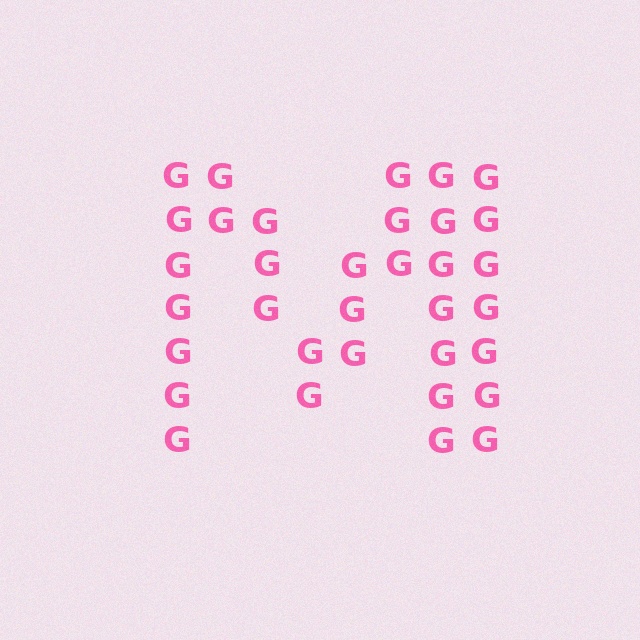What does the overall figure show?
The overall figure shows the letter M.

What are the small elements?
The small elements are letter G's.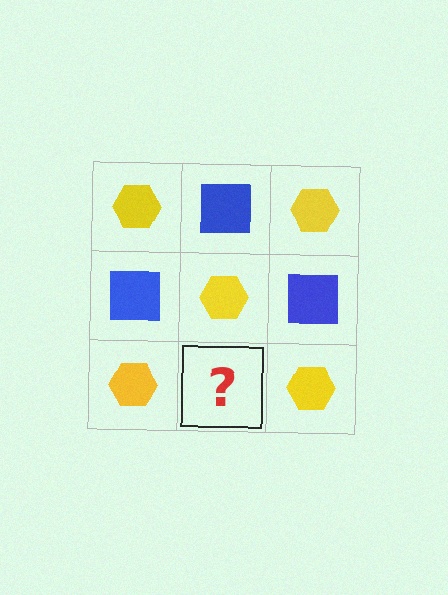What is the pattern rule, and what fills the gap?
The rule is that it alternates yellow hexagon and blue square in a checkerboard pattern. The gap should be filled with a blue square.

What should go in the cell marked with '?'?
The missing cell should contain a blue square.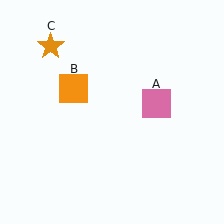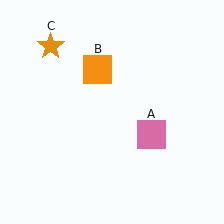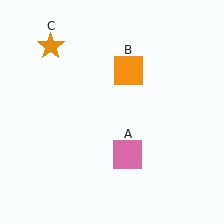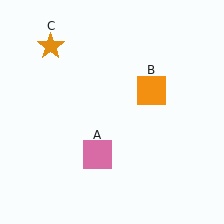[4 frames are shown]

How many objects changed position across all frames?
2 objects changed position: pink square (object A), orange square (object B).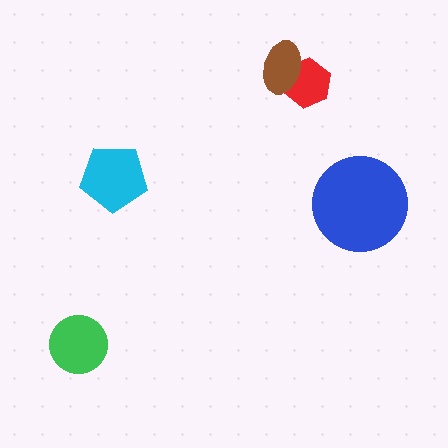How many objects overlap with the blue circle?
0 objects overlap with the blue circle.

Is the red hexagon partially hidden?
Yes, it is partially covered by another shape.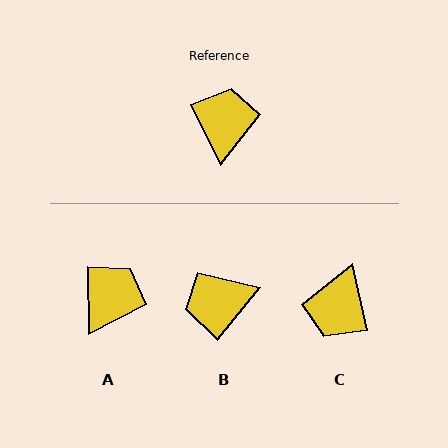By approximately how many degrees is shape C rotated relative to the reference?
Approximately 167 degrees counter-clockwise.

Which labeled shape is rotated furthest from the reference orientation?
C, about 167 degrees away.